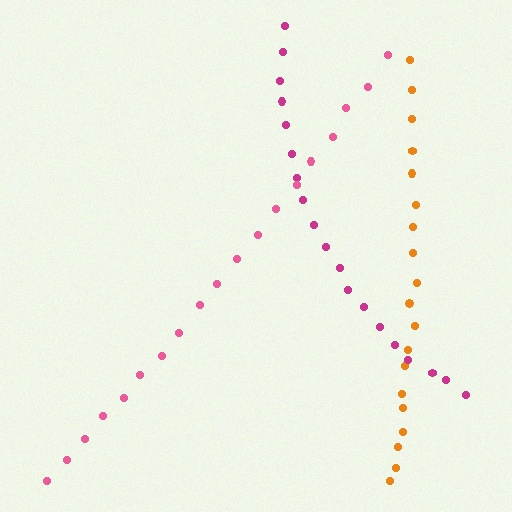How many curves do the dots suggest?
There are 3 distinct paths.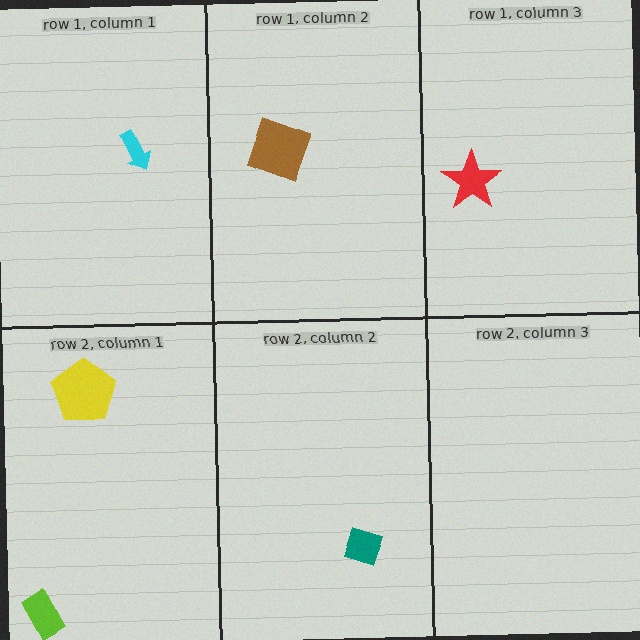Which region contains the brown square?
The row 1, column 2 region.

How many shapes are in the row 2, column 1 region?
2.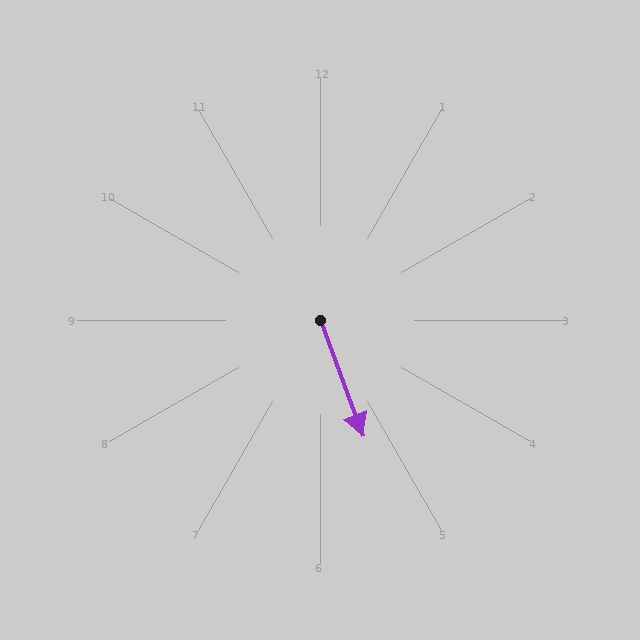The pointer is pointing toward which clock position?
Roughly 5 o'clock.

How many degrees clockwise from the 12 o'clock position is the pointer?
Approximately 160 degrees.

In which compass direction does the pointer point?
South.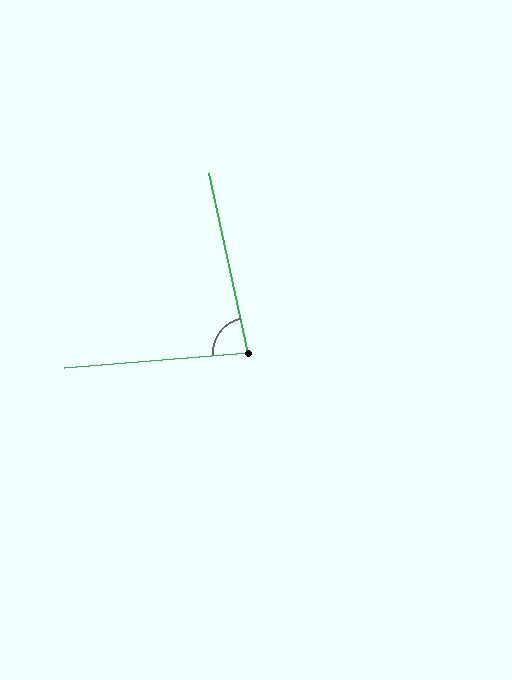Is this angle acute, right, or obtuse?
It is acute.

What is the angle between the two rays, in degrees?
Approximately 82 degrees.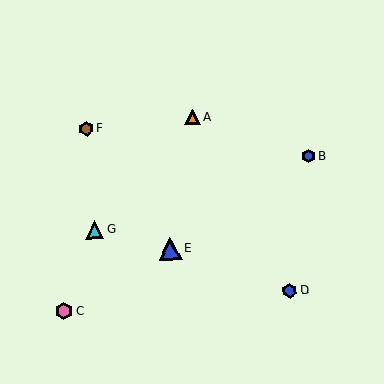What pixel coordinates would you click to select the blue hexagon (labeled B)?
Click at (309, 156) to select the blue hexagon B.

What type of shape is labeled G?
Shape G is a cyan triangle.